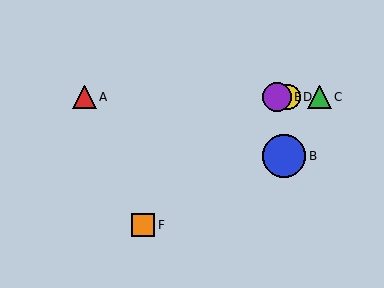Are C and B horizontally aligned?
No, C is at y≈97 and B is at y≈156.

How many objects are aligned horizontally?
4 objects (A, C, D, E) are aligned horizontally.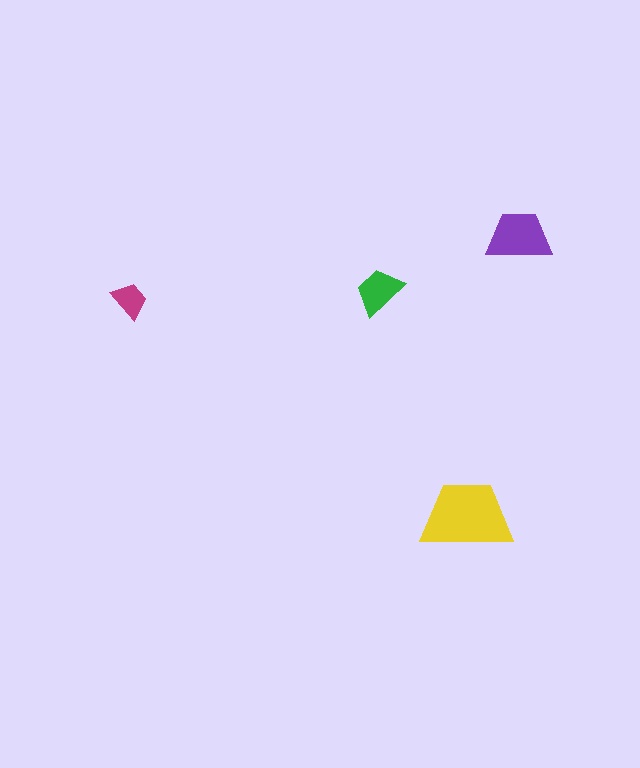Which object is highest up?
The purple trapezoid is topmost.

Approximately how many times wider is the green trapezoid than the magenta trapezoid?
About 1.5 times wider.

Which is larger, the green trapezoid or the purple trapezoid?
The purple one.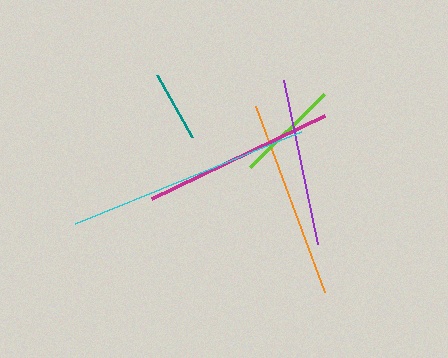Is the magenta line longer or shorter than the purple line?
The magenta line is longer than the purple line.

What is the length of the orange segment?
The orange segment is approximately 198 pixels long.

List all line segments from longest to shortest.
From longest to shortest: cyan, orange, magenta, purple, lime, teal.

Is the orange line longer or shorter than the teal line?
The orange line is longer than the teal line.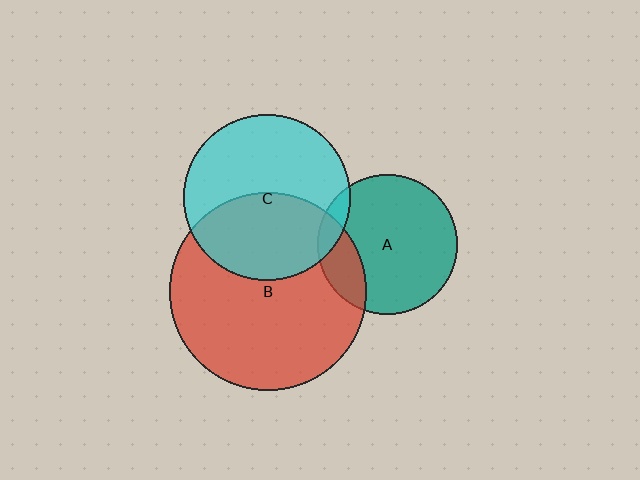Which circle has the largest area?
Circle B (red).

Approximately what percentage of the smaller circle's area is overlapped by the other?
Approximately 20%.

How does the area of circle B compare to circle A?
Approximately 2.0 times.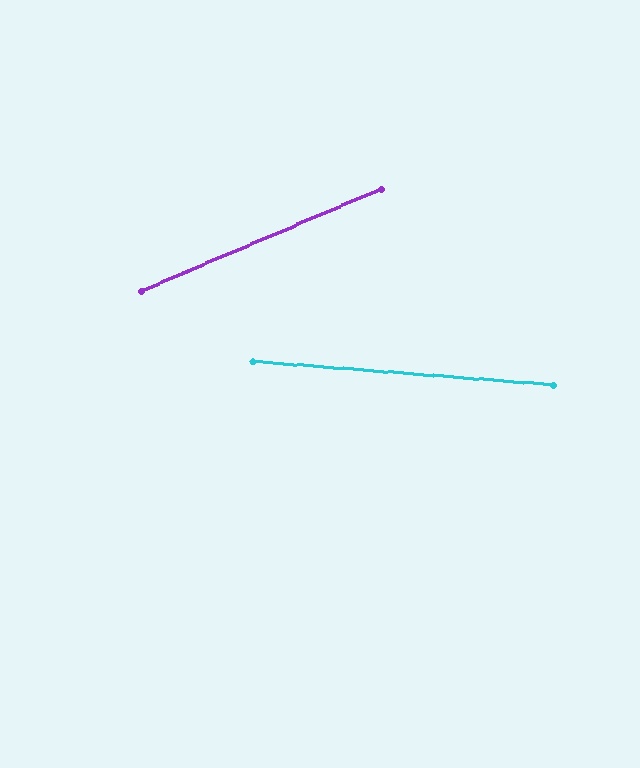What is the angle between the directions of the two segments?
Approximately 27 degrees.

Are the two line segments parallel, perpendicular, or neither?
Neither parallel nor perpendicular — they differ by about 27°.